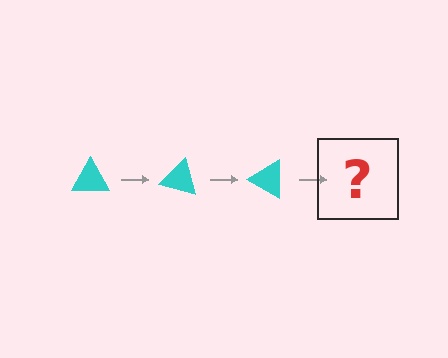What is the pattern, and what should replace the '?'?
The pattern is that the triangle rotates 15 degrees each step. The '?' should be a cyan triangle rotated 45 degrees.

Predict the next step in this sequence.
The next step is a cyan triangle rotated 45 degrees.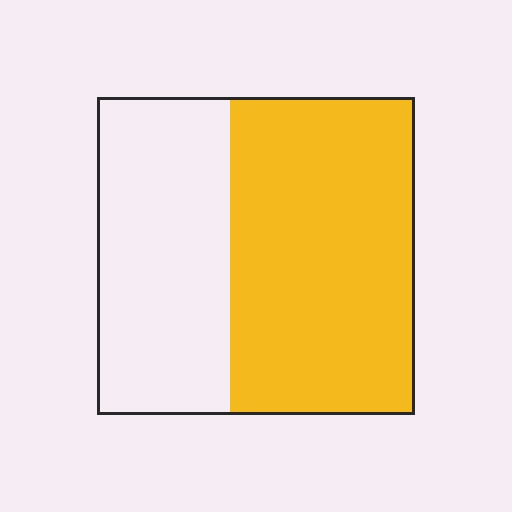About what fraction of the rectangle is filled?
About three fifths (3/5).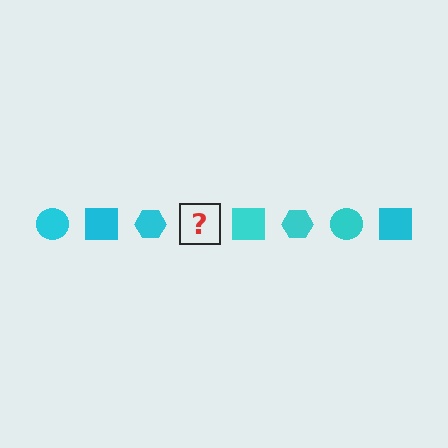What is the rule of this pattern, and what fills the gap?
The rule is that the pattern cycles through circle, square, hexagon shapes in cyan. The gap should be filled with a cyan circle.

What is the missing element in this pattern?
The missing element is a cyan circle.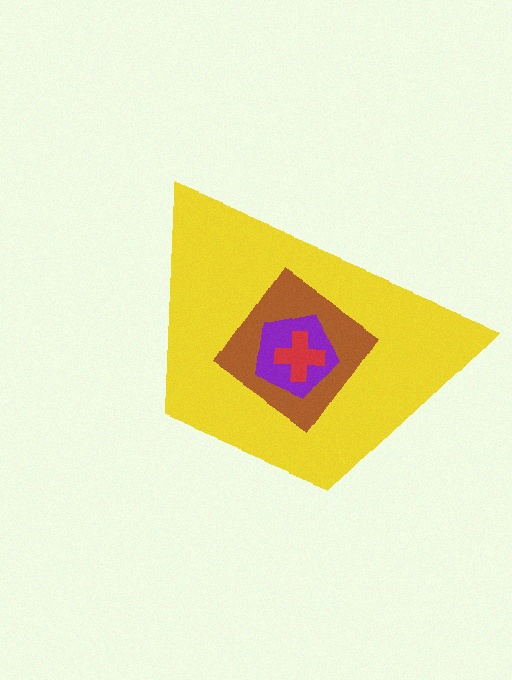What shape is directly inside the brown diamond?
The purple pentagon.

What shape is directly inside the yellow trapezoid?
The brown diamond.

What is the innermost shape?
The red cross.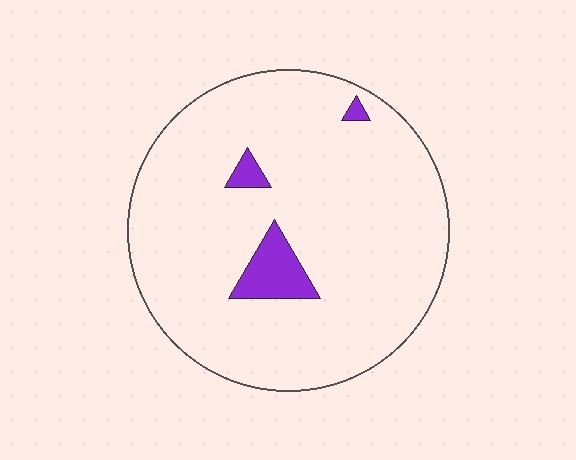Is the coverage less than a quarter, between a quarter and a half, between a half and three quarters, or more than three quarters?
Less than a quarter.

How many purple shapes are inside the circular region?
3.